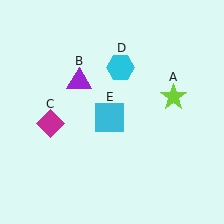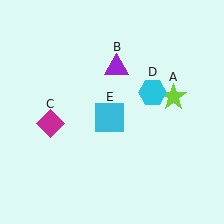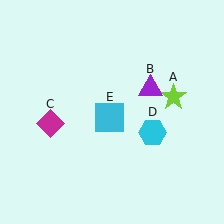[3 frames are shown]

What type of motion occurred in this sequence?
The purple triangle (object B), cyan hexagon (object D) rotated clockwise around the center of the scene.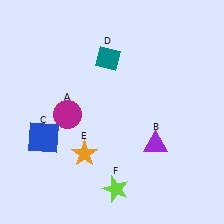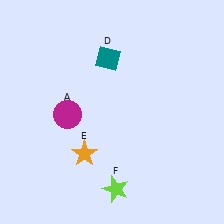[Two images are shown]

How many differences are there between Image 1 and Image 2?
There are 2 differences between the two images.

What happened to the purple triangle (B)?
The purple triangle (B) was removed in Image 2. It was in the bottom-right area of Image 1.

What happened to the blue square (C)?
The blue square (C) was removed in Image 2. It was in the bottom-left area of Image 1.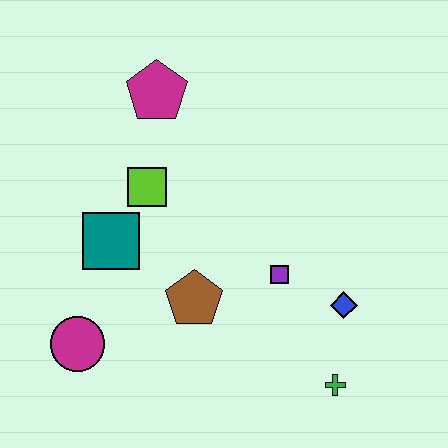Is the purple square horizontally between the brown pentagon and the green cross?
Yes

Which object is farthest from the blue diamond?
The magenta pentagon is farthest from the blue diamond.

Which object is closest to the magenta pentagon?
The lime square is closest to the magenta pentagon.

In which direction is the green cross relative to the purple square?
The green cross is below the purple square.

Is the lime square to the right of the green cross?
No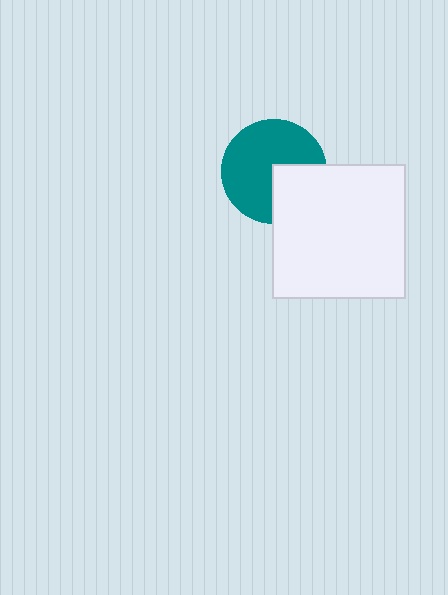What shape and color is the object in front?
The object in front is a white square.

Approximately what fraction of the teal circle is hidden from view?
Roughly 32% of the teal circle is hidden behind the white square.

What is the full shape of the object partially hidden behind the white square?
The partially hidden object is a teal circle.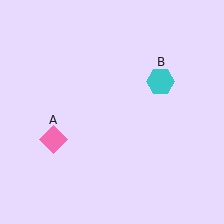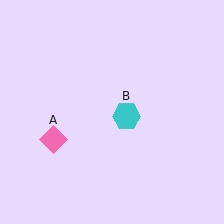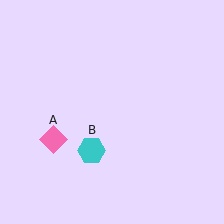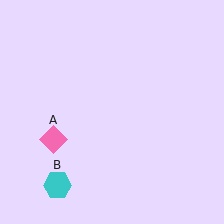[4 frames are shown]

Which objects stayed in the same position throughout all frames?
Pink diamond (object A) remained stationary.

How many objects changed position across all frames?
1 object changed position: cyan hexagon (object B).